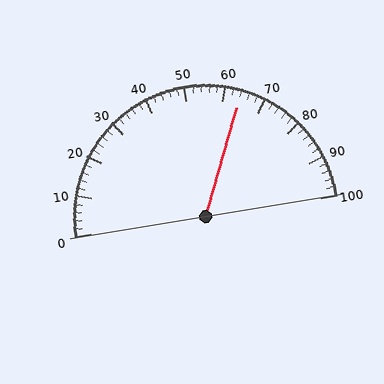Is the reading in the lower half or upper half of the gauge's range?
The reading is in the upper half of the range (0 to 100).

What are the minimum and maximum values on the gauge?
The gauge ranges from 0 to 100.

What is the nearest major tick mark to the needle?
The nearest major tick mark is 60.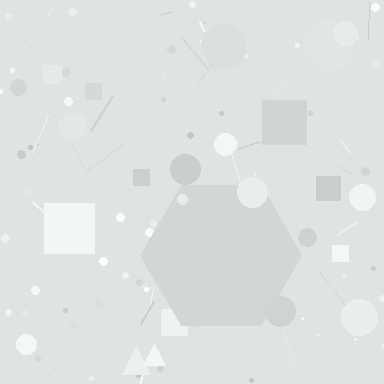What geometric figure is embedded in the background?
A hexagon is embedded in the background.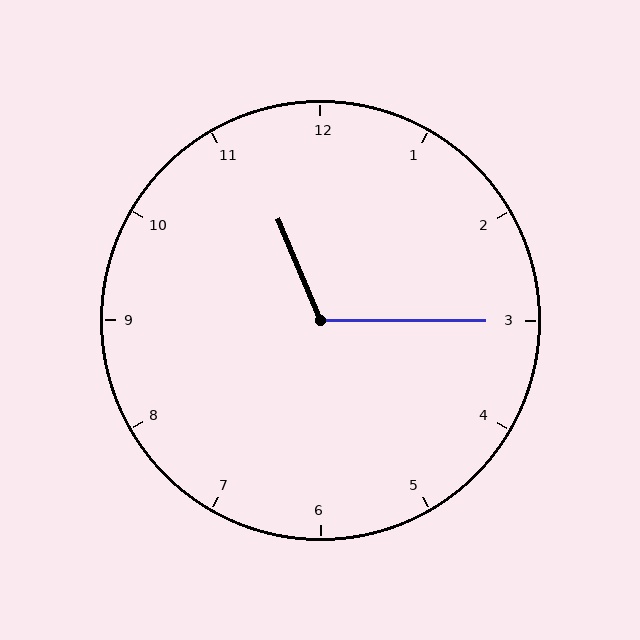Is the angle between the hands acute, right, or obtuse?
It is obtuse.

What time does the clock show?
11:15.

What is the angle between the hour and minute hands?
Approximately 112 degrees.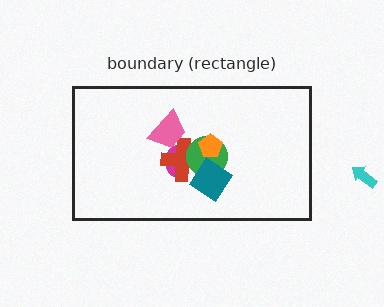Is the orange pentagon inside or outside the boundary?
Inside.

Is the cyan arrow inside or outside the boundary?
Outside.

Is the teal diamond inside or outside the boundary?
Inside.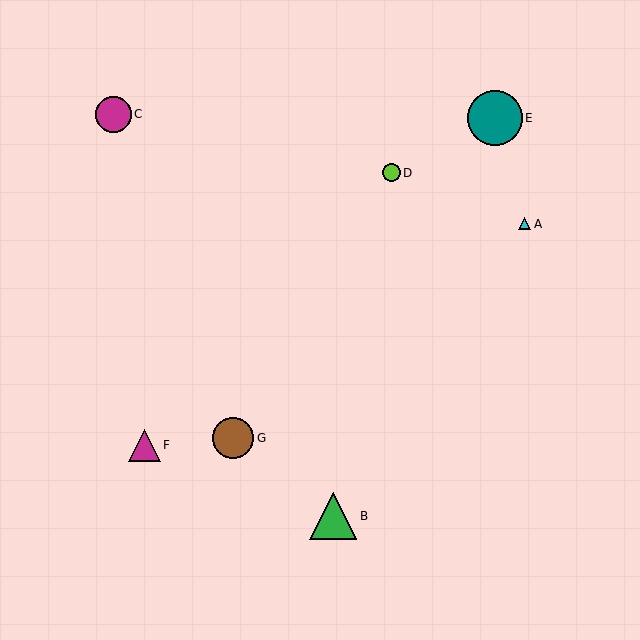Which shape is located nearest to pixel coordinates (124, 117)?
The magenta circle (labeled C) at (113, 115) is nearest to that location.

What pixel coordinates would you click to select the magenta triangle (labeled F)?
Click at (144, 445) to select the magenta triangle F.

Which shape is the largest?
The teal circle (labeled E) is the largest.